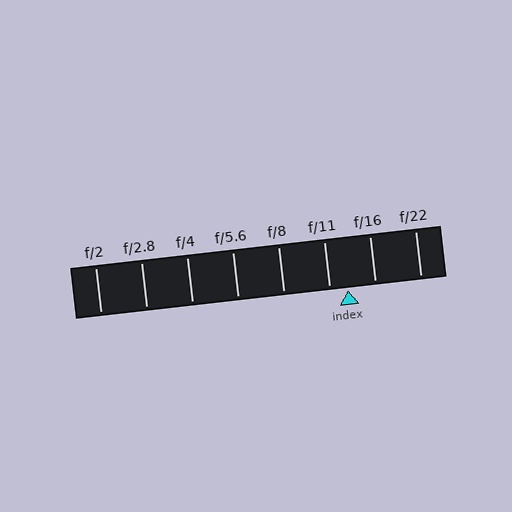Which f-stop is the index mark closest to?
The index mark is closest to f/11.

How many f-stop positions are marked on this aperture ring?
There are 8 f-stop positions marked.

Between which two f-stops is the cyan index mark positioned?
The index mark is between f/11 and f/16.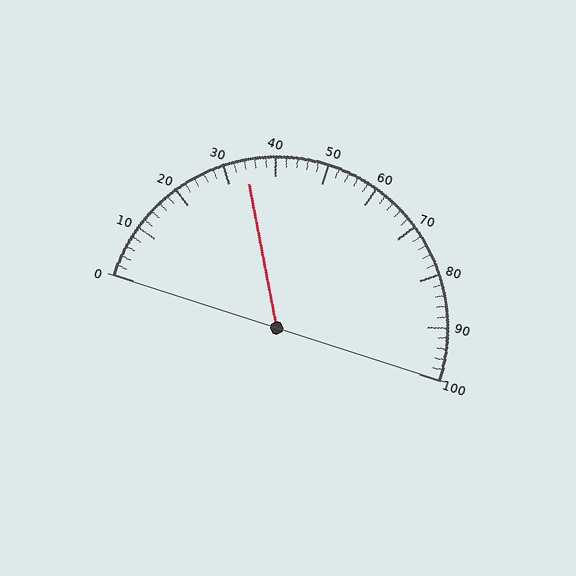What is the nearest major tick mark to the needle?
The nearest major tick mark is 30.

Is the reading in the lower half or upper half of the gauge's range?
The reading is in the lower half of the range (0 to 100).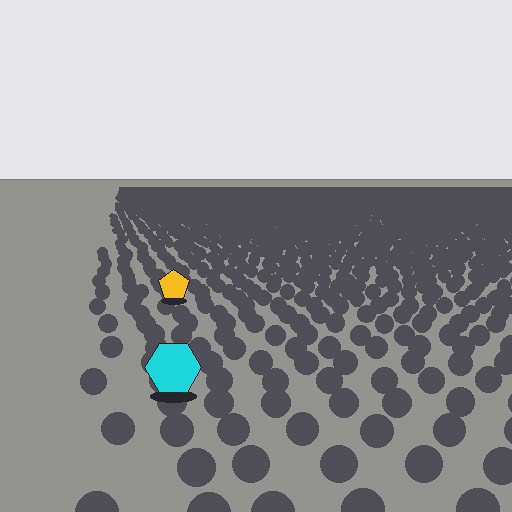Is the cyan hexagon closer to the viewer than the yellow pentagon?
Yes. The cyan hexagon is closer — you can tell from the texture gradient: the ground texture is coarser near it.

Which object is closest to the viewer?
The cyan hexagon is closest. The texture marks near it are larger and more spread out.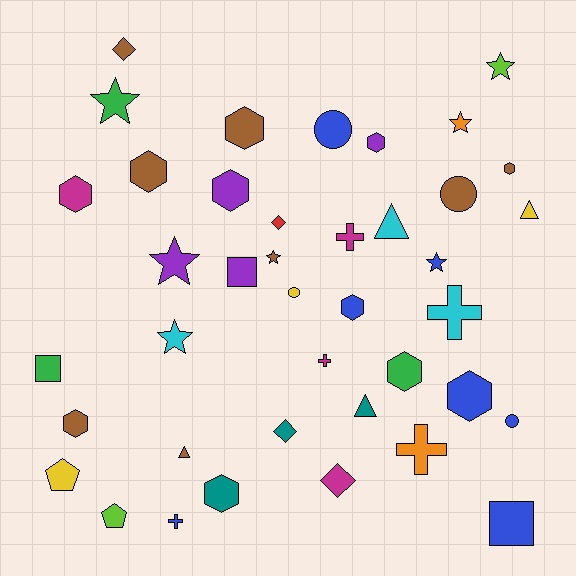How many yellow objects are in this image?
There are 3 yellow objects.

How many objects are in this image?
There are 40 objects.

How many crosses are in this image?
There are 5 crosses.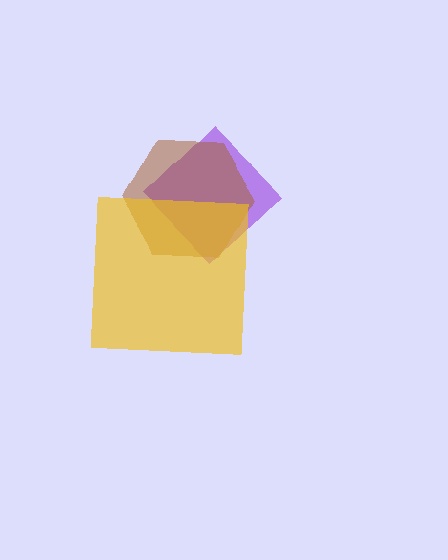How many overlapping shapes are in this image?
There are 3 overlapping shapes in the image.